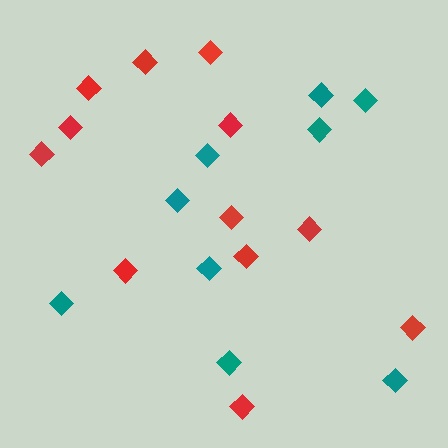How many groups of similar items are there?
There are 2 groups: one group of teal diamonds (9) and one group of red diamonds (12).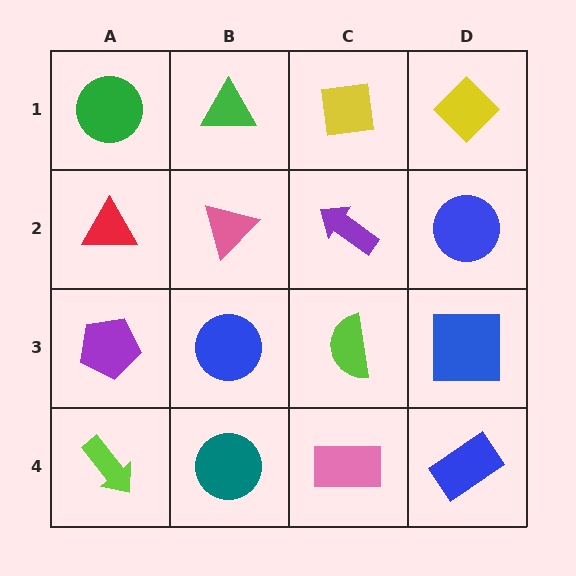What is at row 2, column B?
A pink triangle.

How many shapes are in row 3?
4 shapes.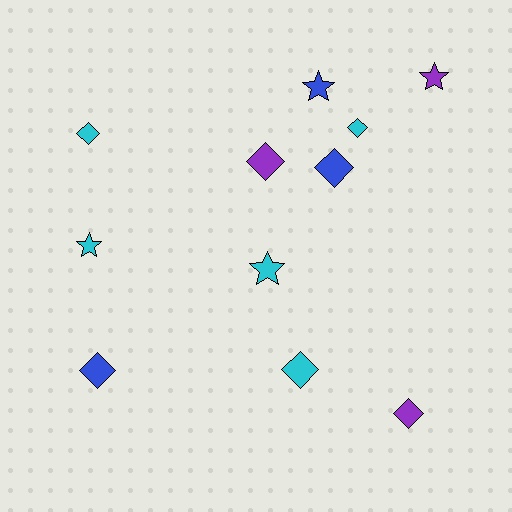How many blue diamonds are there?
There are 2 blue diamonds.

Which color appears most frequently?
Cyan, with 5 objects.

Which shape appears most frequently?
Diamond, with 7 objects.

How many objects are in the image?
There are 11 objects.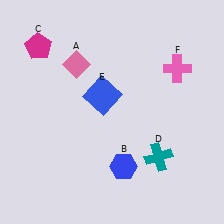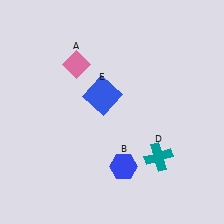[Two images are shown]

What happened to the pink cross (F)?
The pink cross (F) was removed in Image 2. It was in the top-right area of Image 1.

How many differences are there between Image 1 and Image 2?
There are 2 differences between the two images.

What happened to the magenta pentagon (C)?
The magenta pentagon (C) was removed in Image 2. It was in the top-left area of Image 1.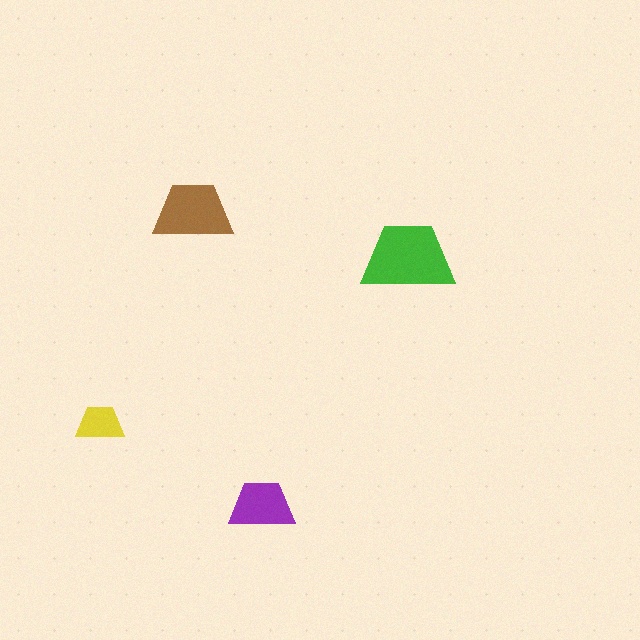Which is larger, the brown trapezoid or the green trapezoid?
The green one.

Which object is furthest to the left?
The yellow trapezoid is leftmost.